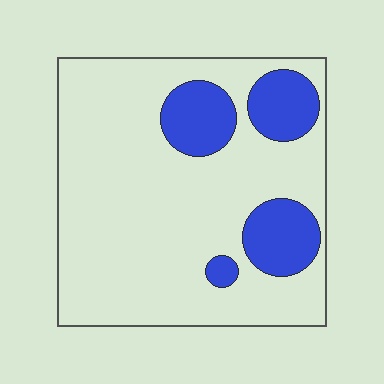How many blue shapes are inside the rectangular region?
4.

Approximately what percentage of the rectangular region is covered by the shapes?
Approximately 20%.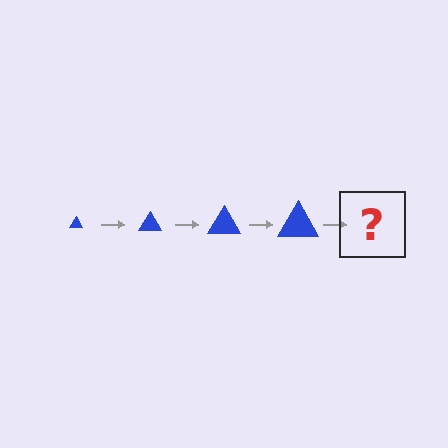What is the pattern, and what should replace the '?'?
The pattern is that the triangle gets progressively larger each step. The '?' should be a blue triangle, larger than the previous one.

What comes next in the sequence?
The next element should be a blue triangle, larger than the previous one.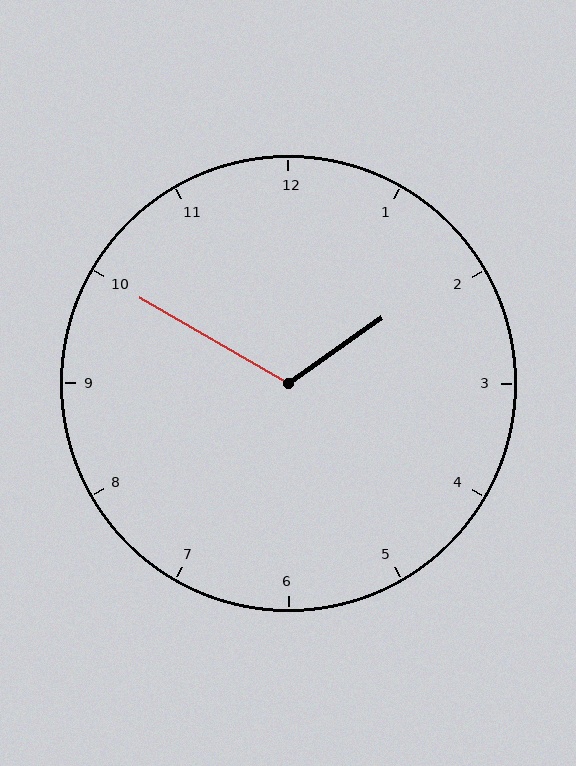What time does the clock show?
1:50.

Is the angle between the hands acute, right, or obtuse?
It is obtuse.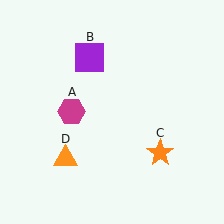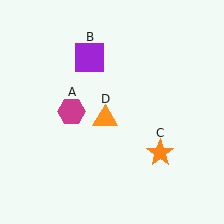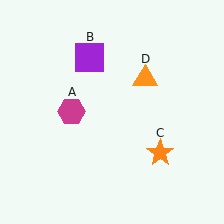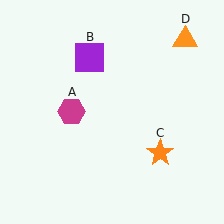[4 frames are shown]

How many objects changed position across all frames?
1 object changed position: orange triangle (object D).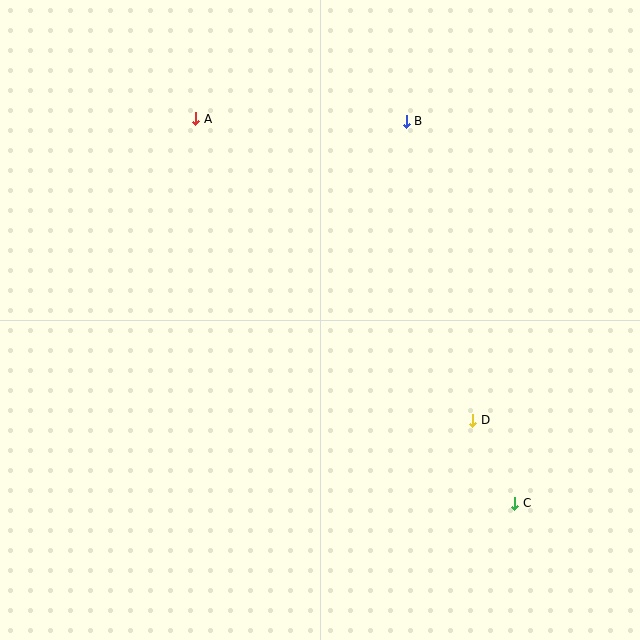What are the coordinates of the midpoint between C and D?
The midpoint between C and D is at (494, 462).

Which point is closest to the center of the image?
Point D at (473, 420) is closest to the center.